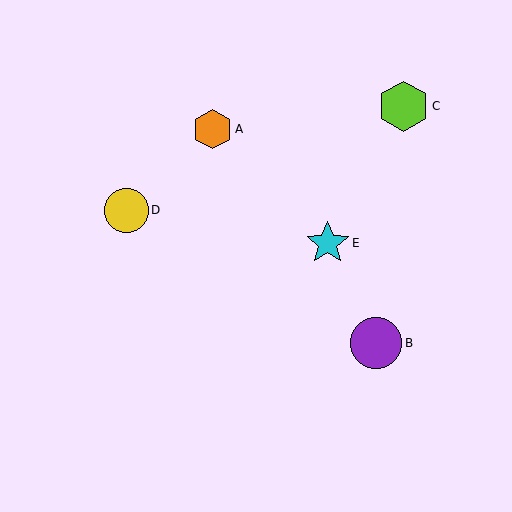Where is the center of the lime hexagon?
The center of the lime hexagon is at (403, 106).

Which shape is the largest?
The purple circle (labeled B) is the largest.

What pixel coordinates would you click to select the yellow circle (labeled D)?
Click at (126, 210) to select the yellow circle D.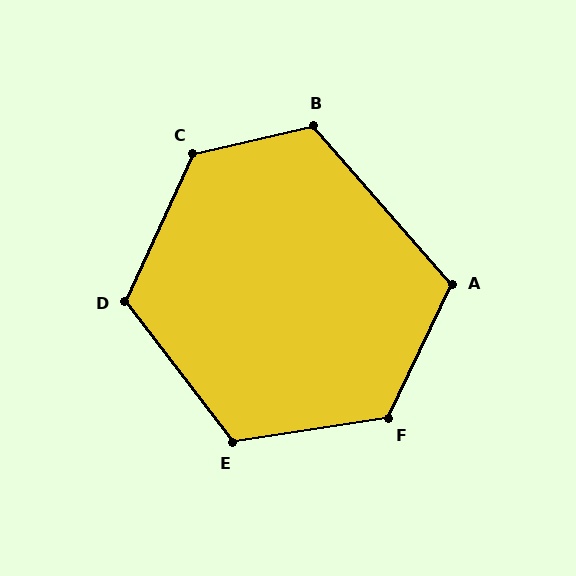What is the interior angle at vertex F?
Approximately 125 degrees (obtuse).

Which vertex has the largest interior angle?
C, at approximately 128 degrees.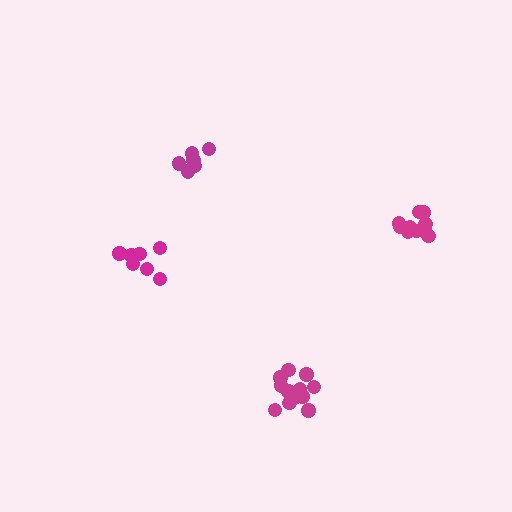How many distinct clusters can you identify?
There are 4 distinct clusters.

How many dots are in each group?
Group 1: 10 dots, Group 2: 7 dots, Group 3: 12 dots, Group 4: 6 dots (35 total).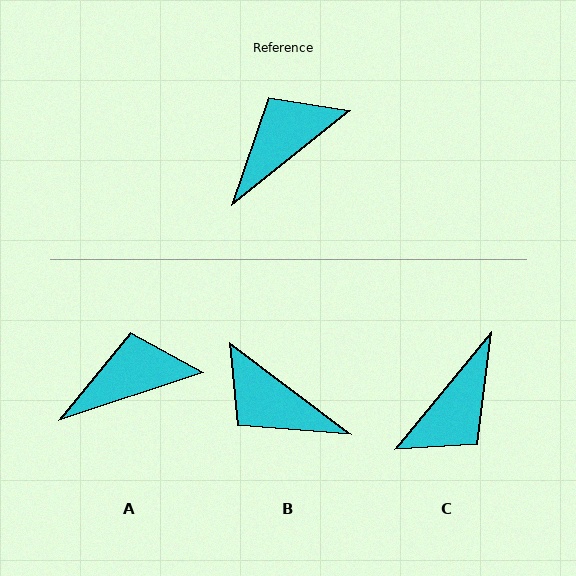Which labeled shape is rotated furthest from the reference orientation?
C, about 168 degrees away.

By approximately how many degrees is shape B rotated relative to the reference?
Approximately 104 degrees counter-clockwise.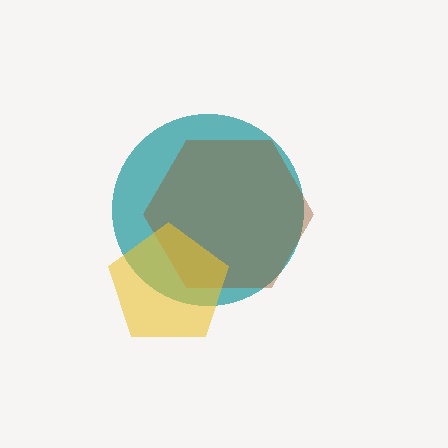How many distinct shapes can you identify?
There are 3 distinct shapes: a teal circle, a brown hexagon, a yellow pentagon.